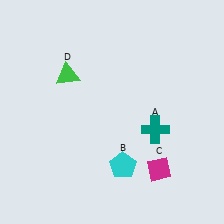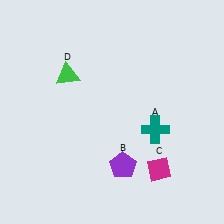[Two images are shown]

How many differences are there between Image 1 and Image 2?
There is 1 difference between the two images.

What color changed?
The pentagon (B) changed from cyan in Image 1 to purple in Image 2.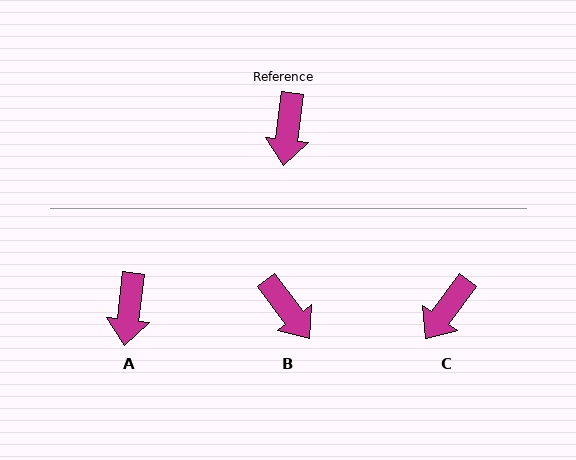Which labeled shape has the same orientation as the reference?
A.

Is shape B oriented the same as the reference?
No, it is off by about 44 degrees.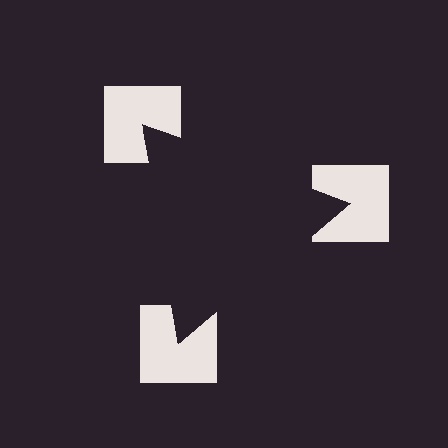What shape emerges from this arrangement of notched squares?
An illusory triangle — its edges are inferred from the aligned wedge cuts in the notched squares, not physically drawn.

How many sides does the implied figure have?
3 sides.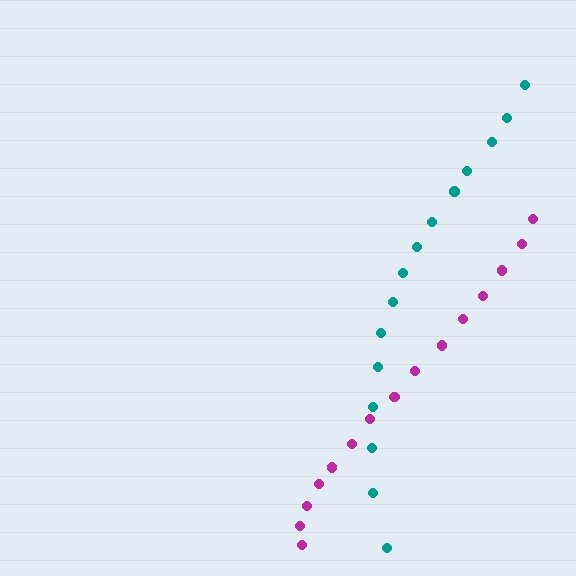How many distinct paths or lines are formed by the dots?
There are 2 distinct paths.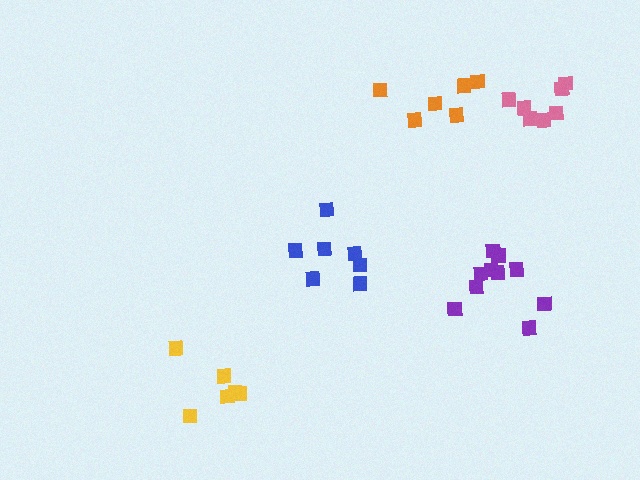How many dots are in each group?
Group 1: 7 dots, Group 2: 10 dots, Group 3: 6 dots, Group 4: 7 dots, Group 5: 6 dots (36 total).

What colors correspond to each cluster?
The clusters are colored: pink, purple, yellow, blue, orange.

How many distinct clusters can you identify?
There are 5 distinct clusters.